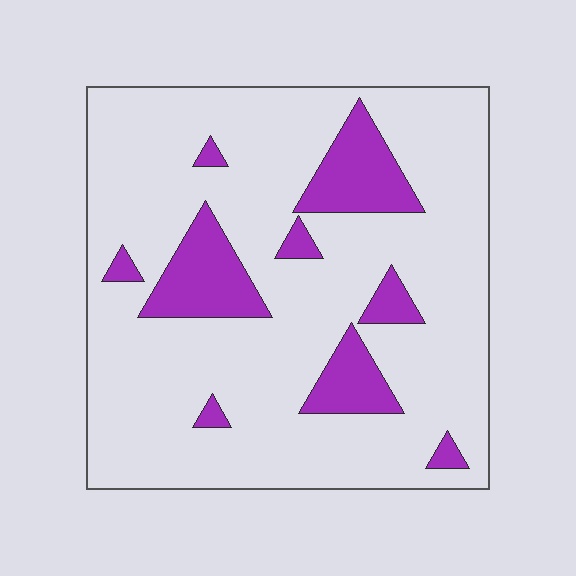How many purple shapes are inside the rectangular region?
9.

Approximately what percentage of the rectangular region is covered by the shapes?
Approximately 15%.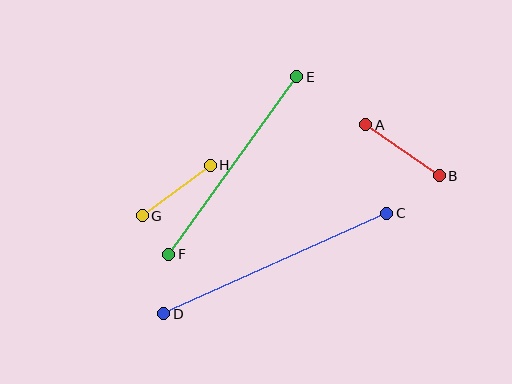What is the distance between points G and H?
The distance is approximately 85 pixels.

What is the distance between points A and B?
The distance is approximately 90 pixels.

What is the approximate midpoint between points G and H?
The midpoint is at approximately (176, 191) pixels.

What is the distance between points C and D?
The distance is approximately 245 pixels.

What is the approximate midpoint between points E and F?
The midpoint is at approximately (233, 166) pixels.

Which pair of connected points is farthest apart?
Points C and D are farthest apart.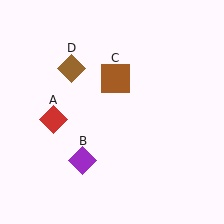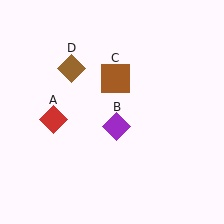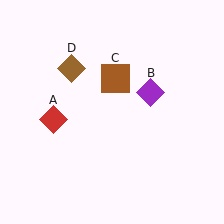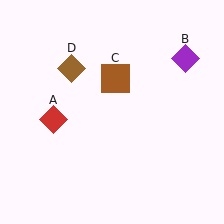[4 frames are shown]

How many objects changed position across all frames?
1 object changed position: purple diamond (object B).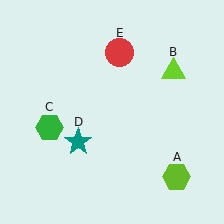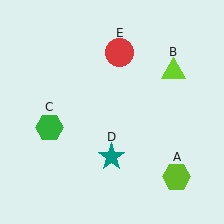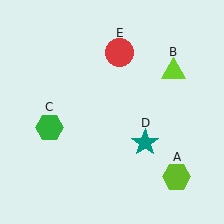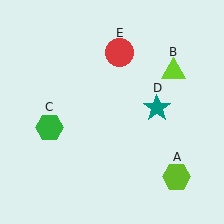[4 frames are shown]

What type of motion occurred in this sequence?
The teal star (object D) rotated counterclockwise around the center of the scene.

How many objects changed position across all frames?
1 object changed position: teal star (object D).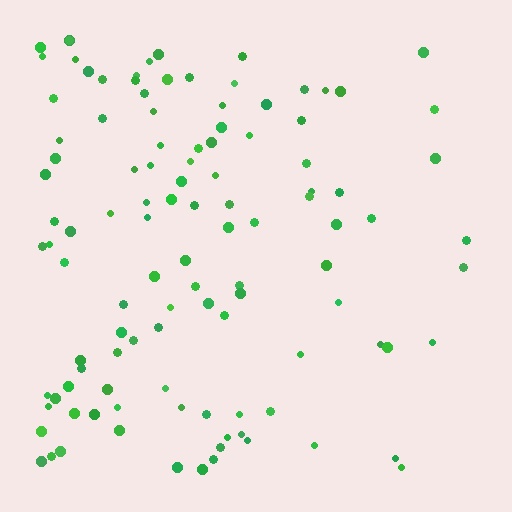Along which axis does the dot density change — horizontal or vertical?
Horizontal.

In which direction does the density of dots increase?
From right to left, with the left side densest.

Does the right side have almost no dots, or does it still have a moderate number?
Still a moderate number, just noticeably fewer than the left.